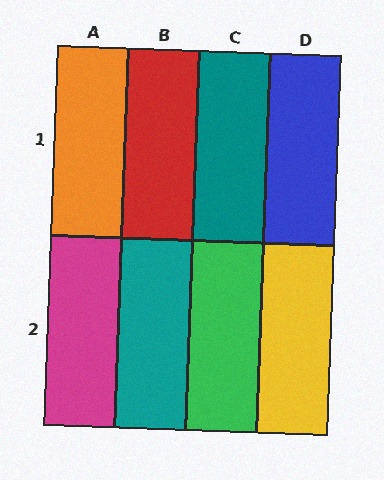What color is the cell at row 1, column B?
Red.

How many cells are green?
1 cell is green.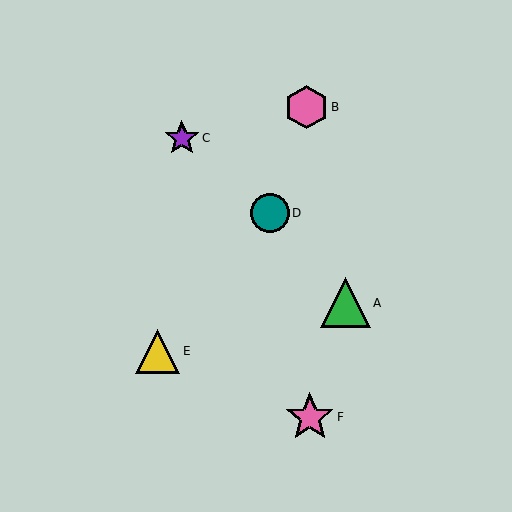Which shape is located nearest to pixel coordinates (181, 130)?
The purple star (labeled C) at (182, 138) is nearest to that location.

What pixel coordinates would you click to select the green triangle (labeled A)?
Click at (345, 303) to select the green triangle A.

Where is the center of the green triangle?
The center of the green triangle is at (345, 303).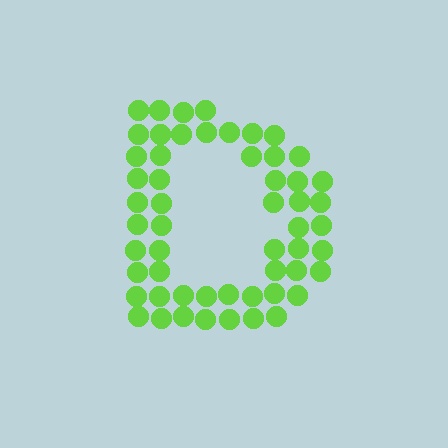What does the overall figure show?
The overall figure shows the letter D.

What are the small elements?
The small elements are circles.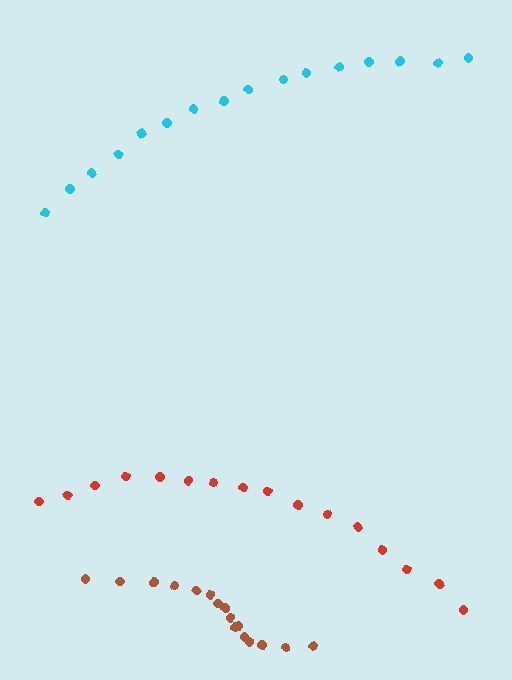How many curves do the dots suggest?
There are 3 distinct paths.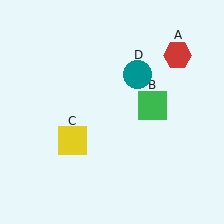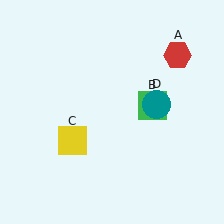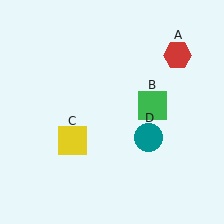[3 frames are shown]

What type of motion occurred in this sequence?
The teal circle (object D) rotated clockwise around the center of the scene.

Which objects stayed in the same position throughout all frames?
Red hexagon (object A) and green square (object B) and yellow square (object C) remained stationary.